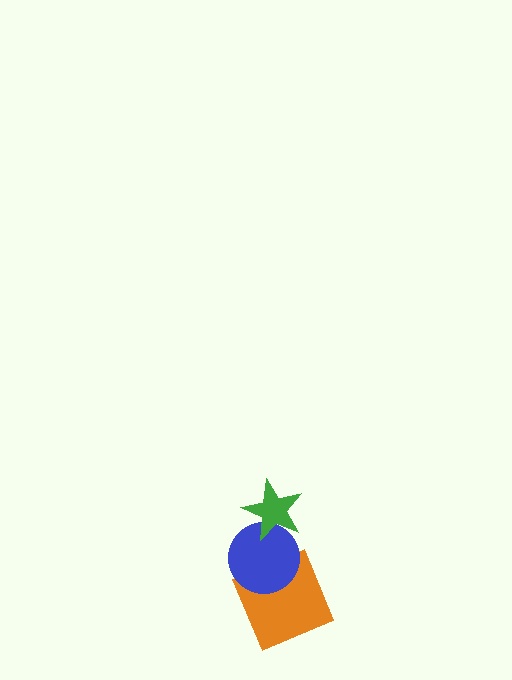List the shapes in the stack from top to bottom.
From top to bottom: the green star, the blue circle, the orange square.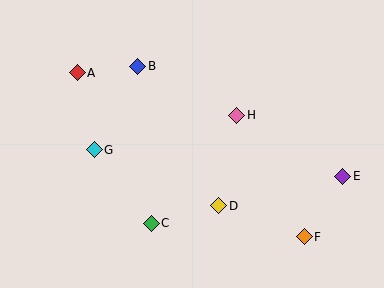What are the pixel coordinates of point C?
Point C is at (151, 223).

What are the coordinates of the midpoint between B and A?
The midpoint between B and A is at (107, 69).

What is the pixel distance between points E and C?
The distance between E and C is 197 pixels.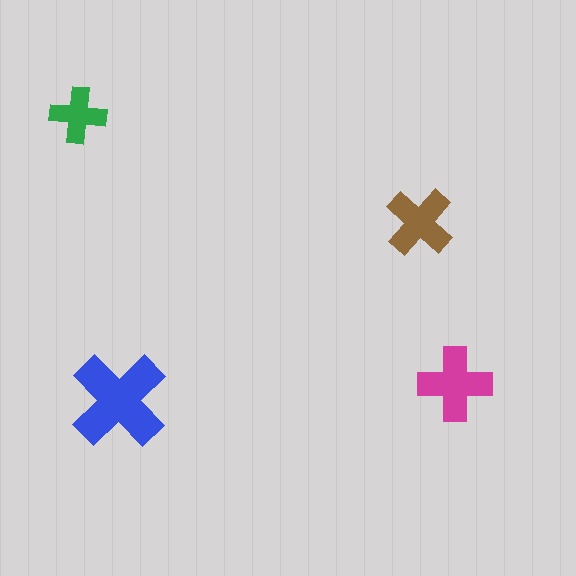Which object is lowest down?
The blue cross is bottommost.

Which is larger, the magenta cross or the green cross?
The magenta one.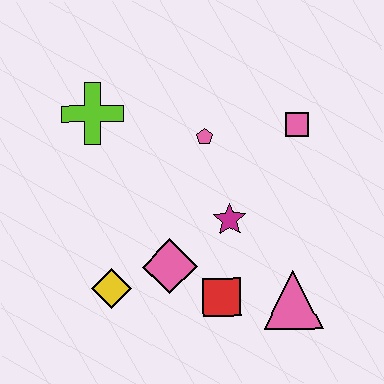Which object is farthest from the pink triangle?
The lime cross is farthest from the pink triangle.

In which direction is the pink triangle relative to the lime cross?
The pink triangle is to the right of the lime cross.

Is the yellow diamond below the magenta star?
Yes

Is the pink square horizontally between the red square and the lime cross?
No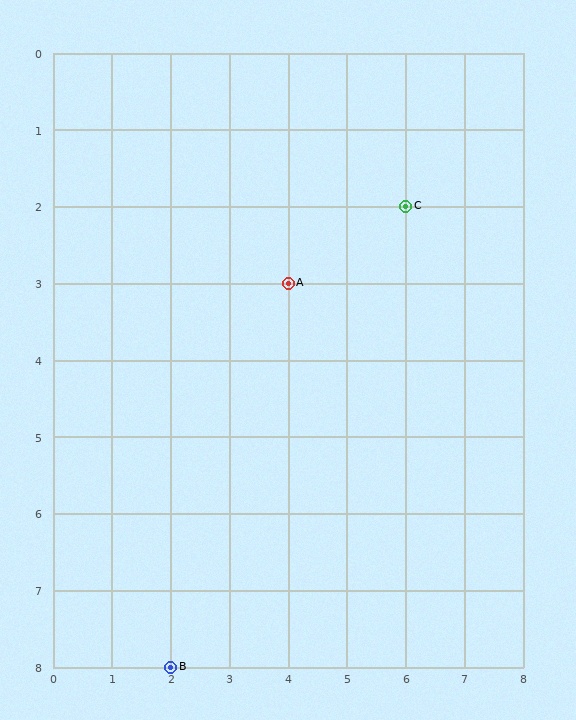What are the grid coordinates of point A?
Point A is at grid coordinates (4, 3).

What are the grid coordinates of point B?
Point B is at grid coordinates (2, 8).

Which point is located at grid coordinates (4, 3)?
Point A is at (4, 3).